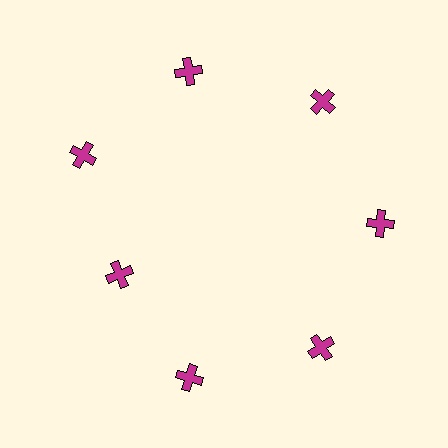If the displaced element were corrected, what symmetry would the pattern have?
It would have 7-fold rotational symmetry — the pattern would map onto itself every 51 degrees.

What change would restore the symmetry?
The symmetry would be restored by moving it outward, back onto the ring so that all 7 crosses sit at equal angles and equal distance from the center.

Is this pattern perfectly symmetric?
No. The 7 magenta crosses are arranged in a ring, but one element near the 8 o'clock position is pulled inward toward the center, breaking the 7-fold rotational symmetry.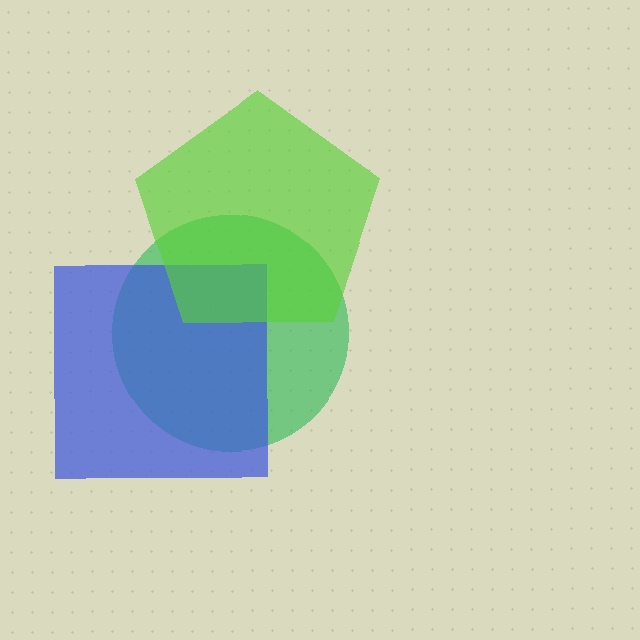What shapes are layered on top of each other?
The layered shapes are: a green circle, a blue square, a lime pentagon.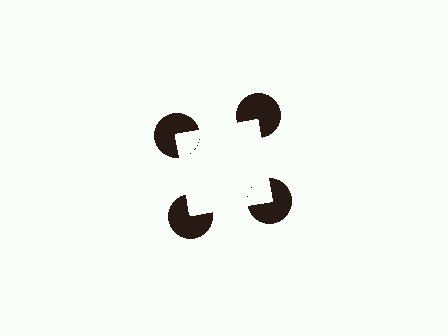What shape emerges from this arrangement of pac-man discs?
An illusory square — its edges are inferred from the aligned wedge cuts in the pac-man discs, not physically drawn.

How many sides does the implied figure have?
4 sides.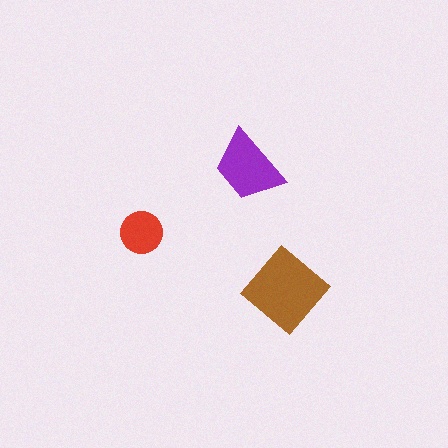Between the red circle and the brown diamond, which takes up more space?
The brown diamond.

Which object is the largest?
The brown diamond.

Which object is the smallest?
The red circle.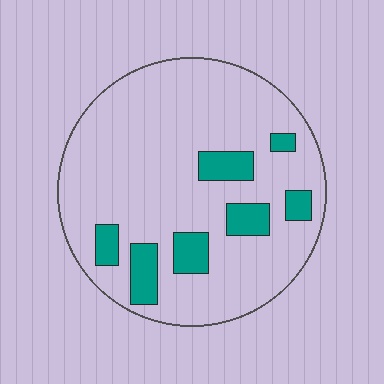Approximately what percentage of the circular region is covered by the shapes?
Approximately 15%.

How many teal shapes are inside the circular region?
7.